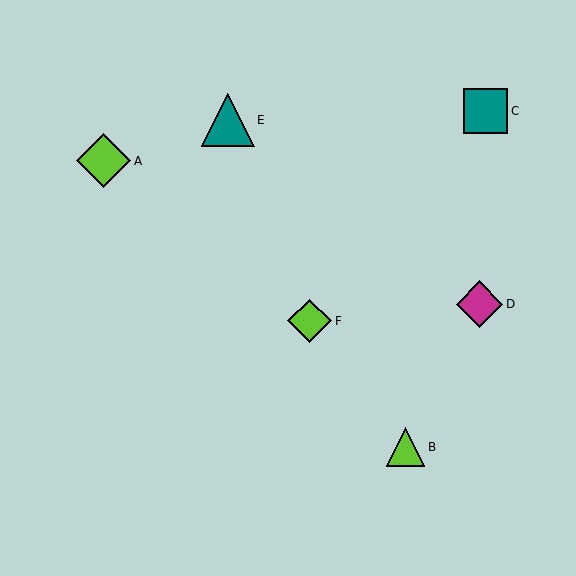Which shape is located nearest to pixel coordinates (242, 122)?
The teal triangle (labeled E) at (228, 120) is nearest to that location.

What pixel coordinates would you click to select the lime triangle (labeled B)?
Click at (405, 447) to select the lime triangle B.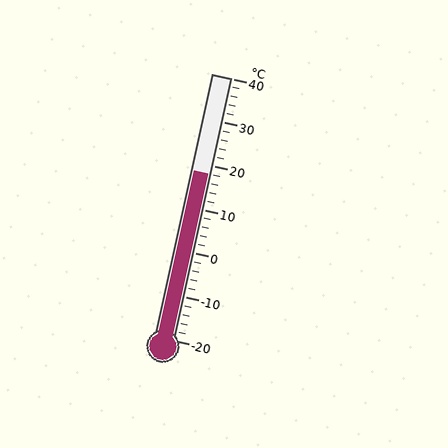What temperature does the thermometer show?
The thermometer shows approximately 18°C.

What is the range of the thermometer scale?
The thermometer scale ranges from -20°C to 40°C.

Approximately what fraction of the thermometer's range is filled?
The thermometer is filled to approximately 65% of its range.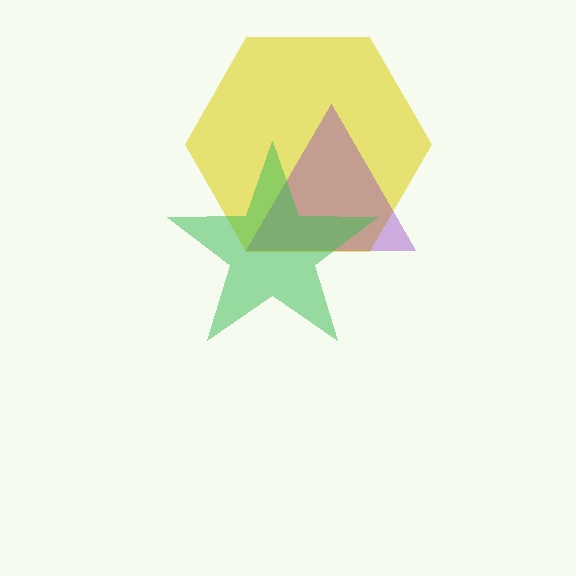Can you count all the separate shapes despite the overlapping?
Yes, there are 3 separate shapes.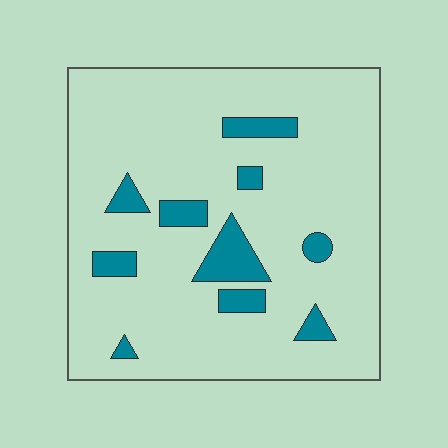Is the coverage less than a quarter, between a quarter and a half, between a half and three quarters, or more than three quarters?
Less than a quarter.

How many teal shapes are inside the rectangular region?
10.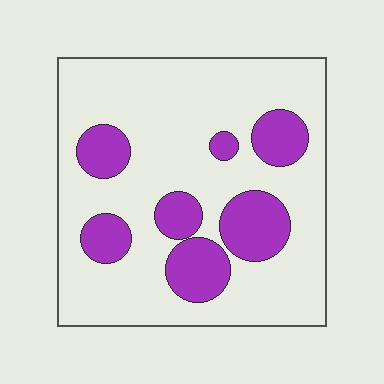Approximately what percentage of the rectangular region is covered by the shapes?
Approximately 25%.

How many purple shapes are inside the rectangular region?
7.